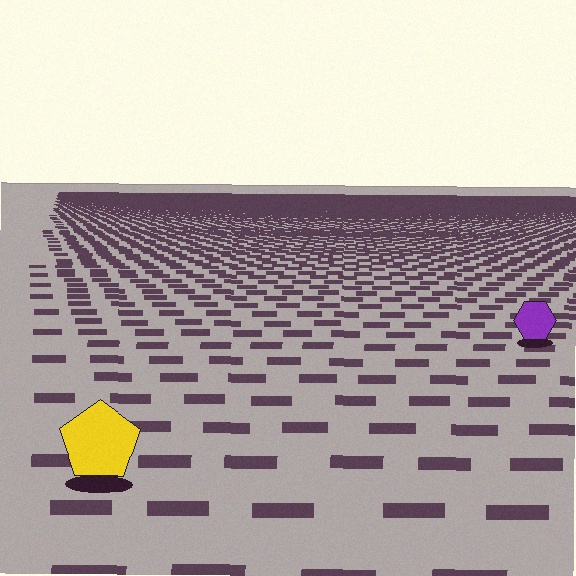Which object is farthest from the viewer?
The purple hexagon is farthest from the viewer. It appears smaller and the ground texture around it is denser.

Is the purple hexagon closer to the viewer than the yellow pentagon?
No. The yellow pentagon is closer — you can tell from the texture gradient: the ground texture is coarser near it.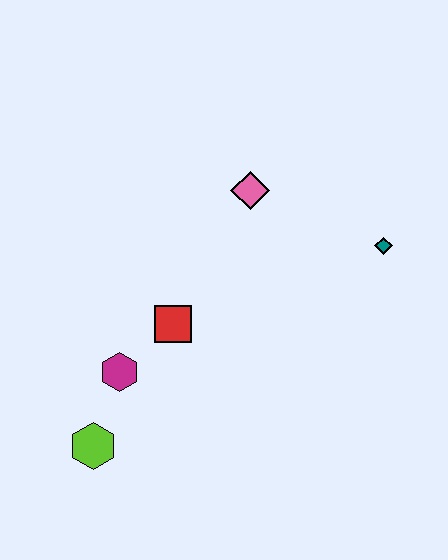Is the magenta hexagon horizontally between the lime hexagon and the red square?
Yes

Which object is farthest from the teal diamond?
The lime hexagon is farthest from the teal diamond.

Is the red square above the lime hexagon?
Yes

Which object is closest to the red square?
The magenta hexagon is closest to the red square.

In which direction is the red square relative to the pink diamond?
The red square is below the pink diamond.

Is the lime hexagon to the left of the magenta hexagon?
Yes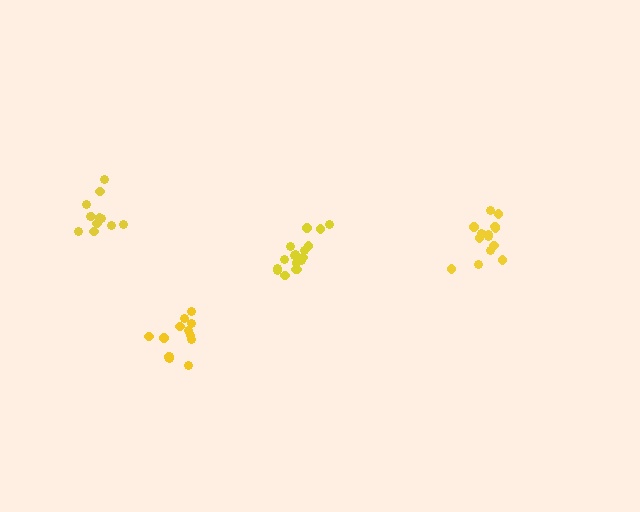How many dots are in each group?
Group 1: 12 dots, Group 2: 14 dots, Group 3: 17 dots, Group 4: 14 dots (57 total).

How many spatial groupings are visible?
There are 4 spatial groupings.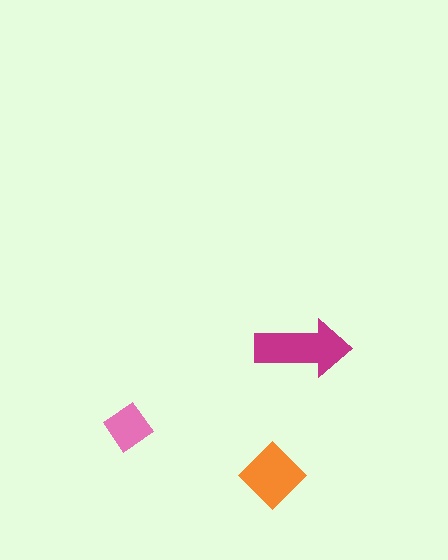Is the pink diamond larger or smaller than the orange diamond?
Smaller.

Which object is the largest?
The magenta arrow.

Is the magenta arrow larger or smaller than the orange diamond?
Larger.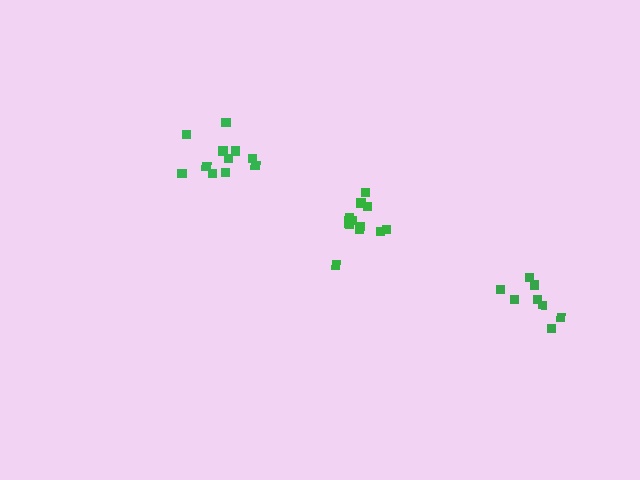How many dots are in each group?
Group 1: 11 dots, Group 2: 11 dots, Group 3: 8 dots (30 total).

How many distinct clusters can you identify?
There are 3 distinct clusters.